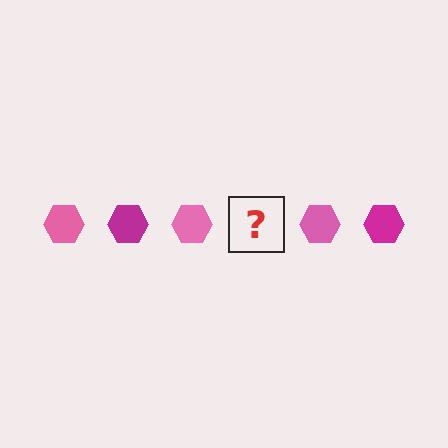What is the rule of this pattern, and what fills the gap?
The rule is that the pattern cycles through pink, magenta hexagons. The gap should be filled with a magenta hexagon.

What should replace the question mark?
The question mark should be replaced with a magenta hexagon.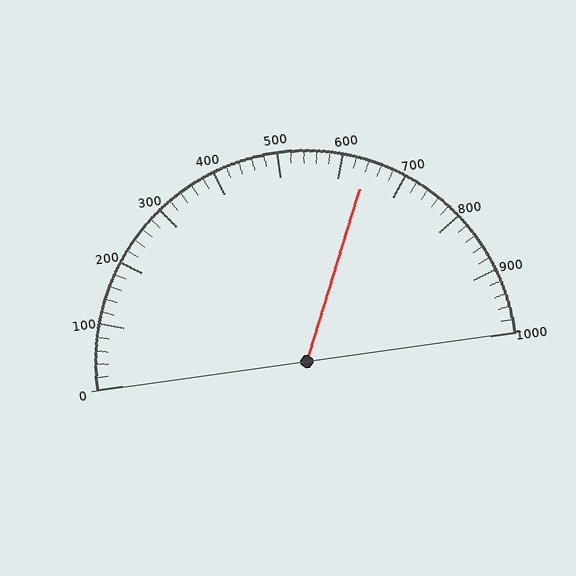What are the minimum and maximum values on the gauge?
The gauge ranges from 0 to 1000.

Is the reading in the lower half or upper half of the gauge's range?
The reading is in the upper half of the range (0 to 1000).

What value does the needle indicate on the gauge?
The needle indicates approximately 640.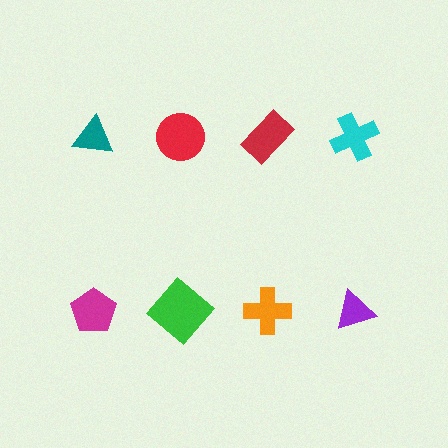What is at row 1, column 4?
A cyan cross.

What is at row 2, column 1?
A magenta pentagon.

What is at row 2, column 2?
A green diamond.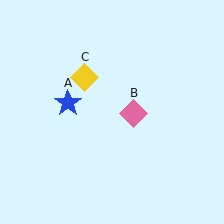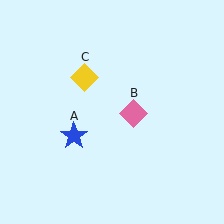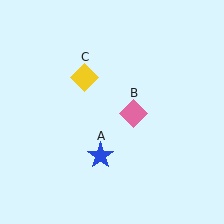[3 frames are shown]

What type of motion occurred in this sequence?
The blue star (object A) rotated counterclockwise around the center of the scene.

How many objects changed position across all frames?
1 object changed position: blue star (object A).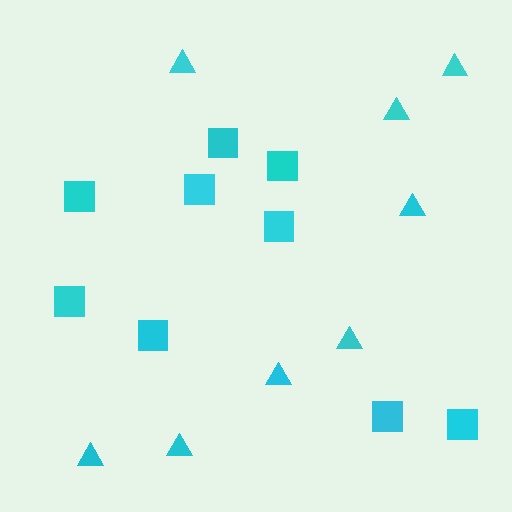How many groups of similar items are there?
There are 2 groups: one group of triangles (8) and one group of squares (9).